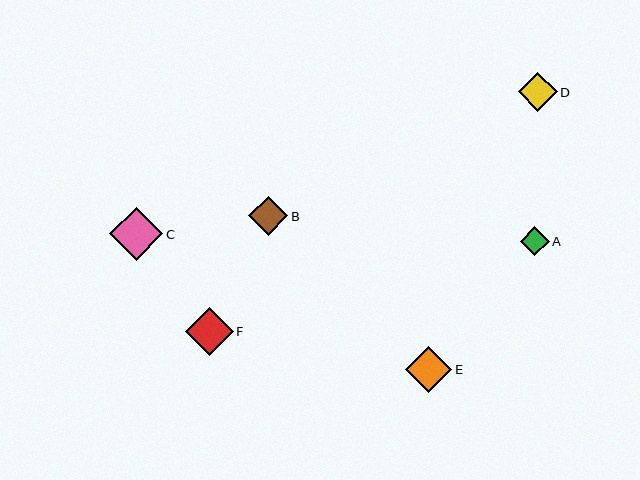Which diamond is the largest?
Diamond C is the largest with a size of approximately 53 pixels.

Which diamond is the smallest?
Diamond A is the smallest with a size of approximately 29 pixels.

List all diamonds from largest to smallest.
From largest to smallest: C, F, E, B, D, A.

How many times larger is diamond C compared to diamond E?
Diamond C is approximately 1.2 times the size of diamond E.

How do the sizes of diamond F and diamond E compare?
Diamond F and diamond E are approximately the same size.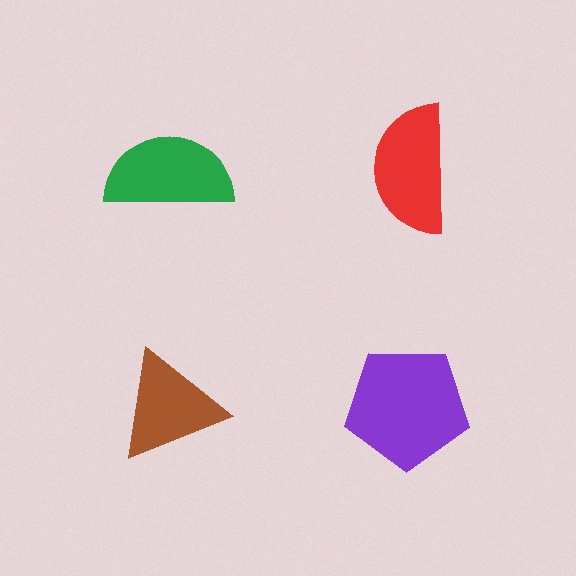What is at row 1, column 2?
A red semicircle.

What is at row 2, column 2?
A purple pentagon.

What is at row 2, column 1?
A brown triangle.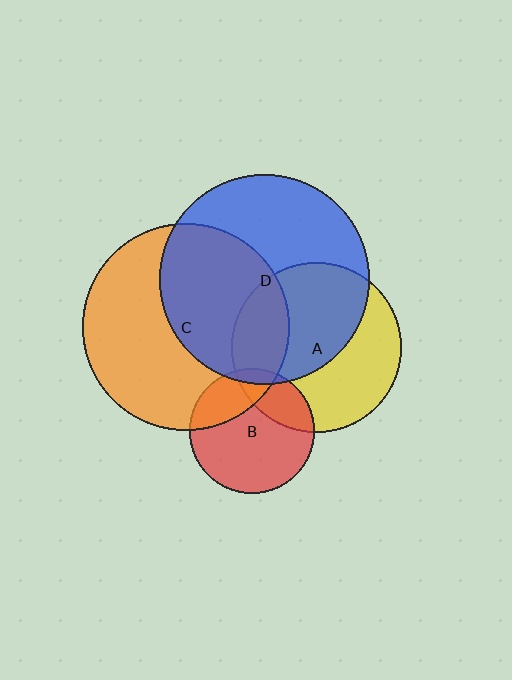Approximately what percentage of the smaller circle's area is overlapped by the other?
Approximately 25%.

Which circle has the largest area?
Circle D (blue).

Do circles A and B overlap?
Yes.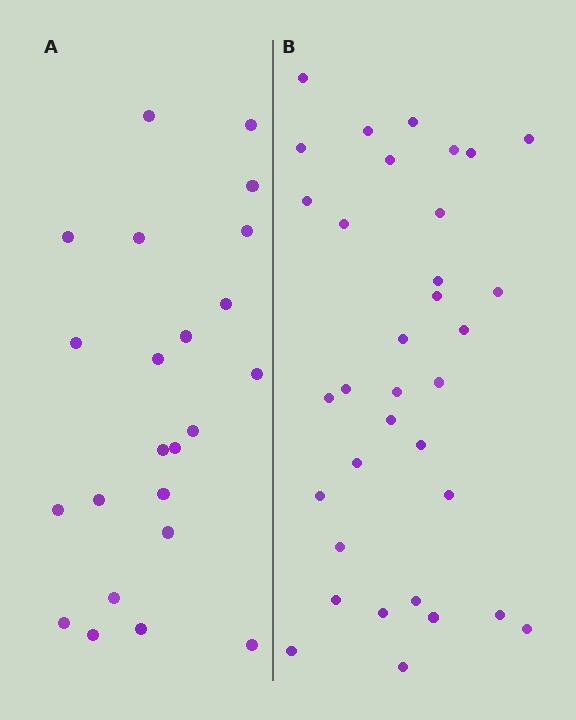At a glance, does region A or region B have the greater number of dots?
Region B (the right region) has more dots.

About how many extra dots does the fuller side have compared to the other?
Region B has roughly 12 or so more dots than region A.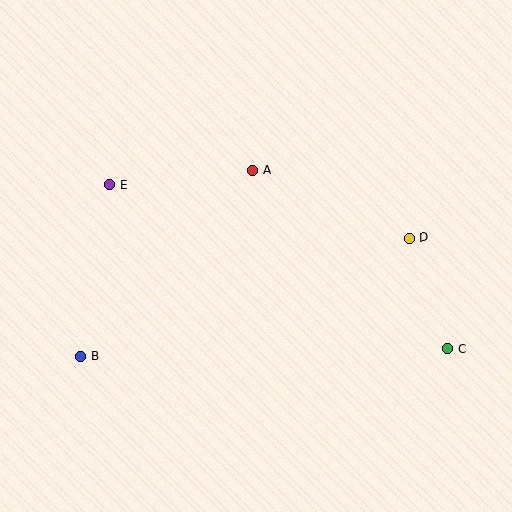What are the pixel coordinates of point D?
Point D is at (409, 238).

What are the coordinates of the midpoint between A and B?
The midpoint between A and B is at (167, 263).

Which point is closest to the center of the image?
Point A at (253, 170) is closest to the center.